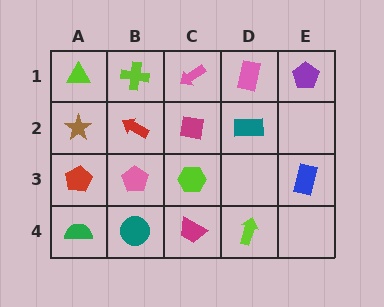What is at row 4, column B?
A teal circle.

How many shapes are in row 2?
4 shapes.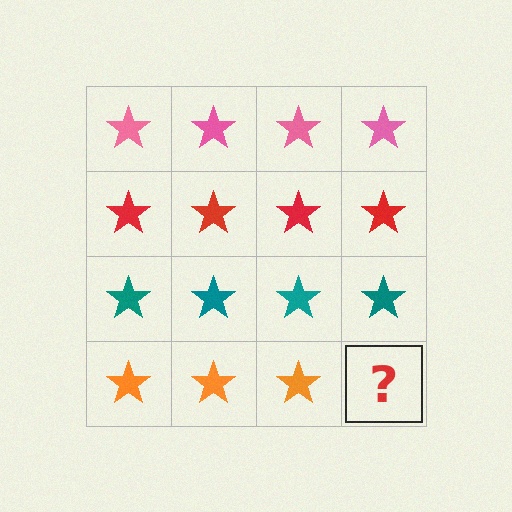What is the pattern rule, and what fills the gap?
The rule is that each row has a consistent color. The gap should be filled with an orange star.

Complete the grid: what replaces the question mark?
The question mark should be replaced with an orange star.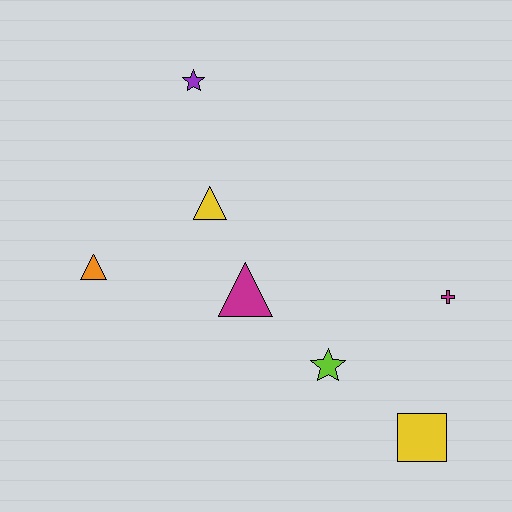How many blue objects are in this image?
There are no blue objects.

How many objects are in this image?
There are 7 objects.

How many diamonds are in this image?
There are no diamonds.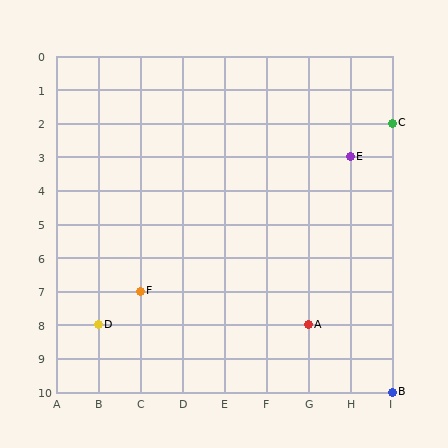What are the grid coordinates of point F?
Point F is at grid coordinates (C, 7).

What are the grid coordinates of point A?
Point A is at grid coordinates (G, 8).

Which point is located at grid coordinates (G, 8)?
Point A is at (G, 8).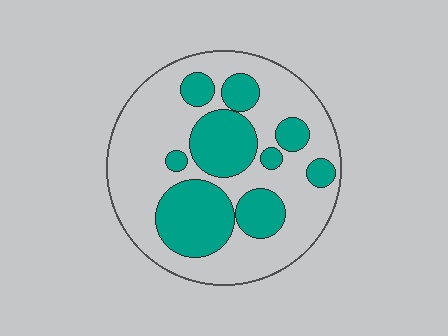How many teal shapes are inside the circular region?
9.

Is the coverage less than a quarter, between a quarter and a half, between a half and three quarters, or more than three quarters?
Between a quarter and a half.